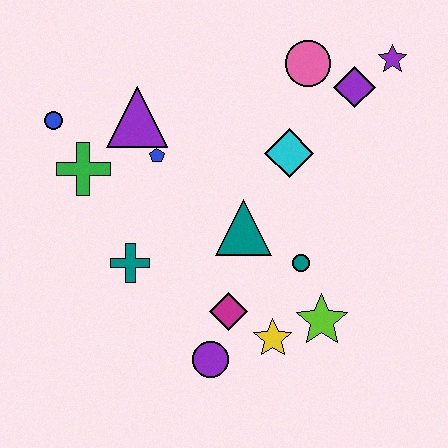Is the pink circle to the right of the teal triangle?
Yes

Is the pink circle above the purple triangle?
Yes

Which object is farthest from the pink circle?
The purple circle is farthest from the pink circle.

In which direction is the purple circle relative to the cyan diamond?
The purple circle is below the cyan diamond.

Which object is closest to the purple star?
The purple diamond is closest to the purple star.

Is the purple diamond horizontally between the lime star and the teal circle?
No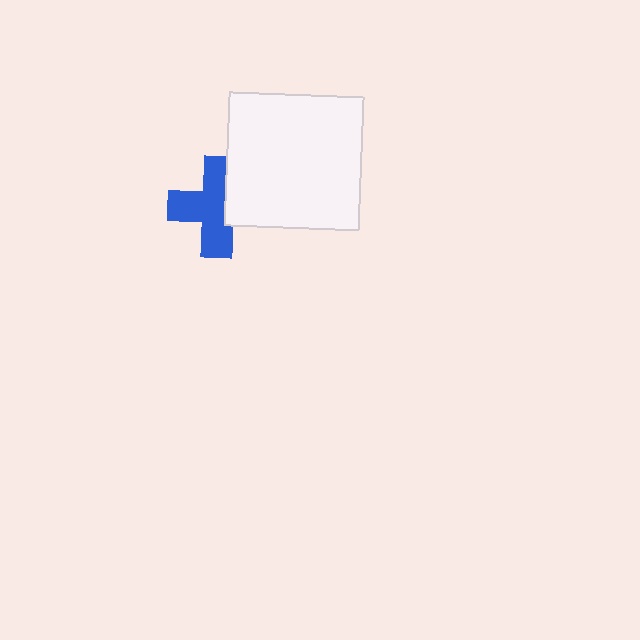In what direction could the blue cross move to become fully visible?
The blue cross could move left. That would shift it out from behind the white square entirely.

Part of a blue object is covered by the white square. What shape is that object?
It is a cross.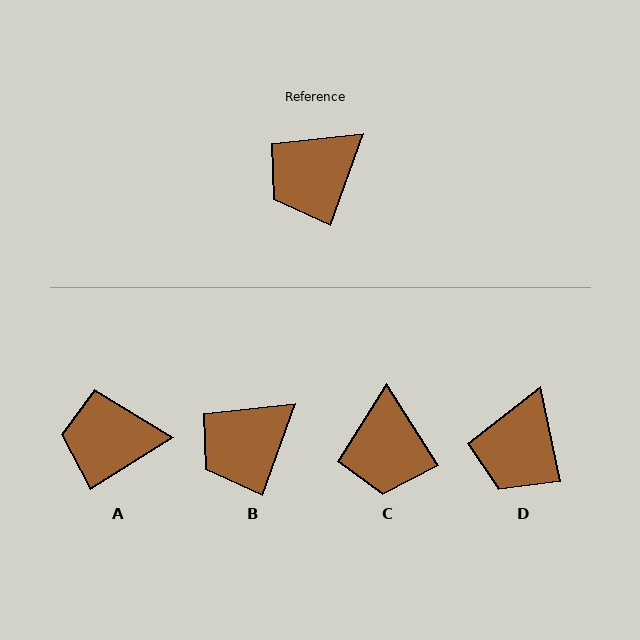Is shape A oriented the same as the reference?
No, it is off by about 38 degrees.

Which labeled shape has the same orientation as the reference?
B.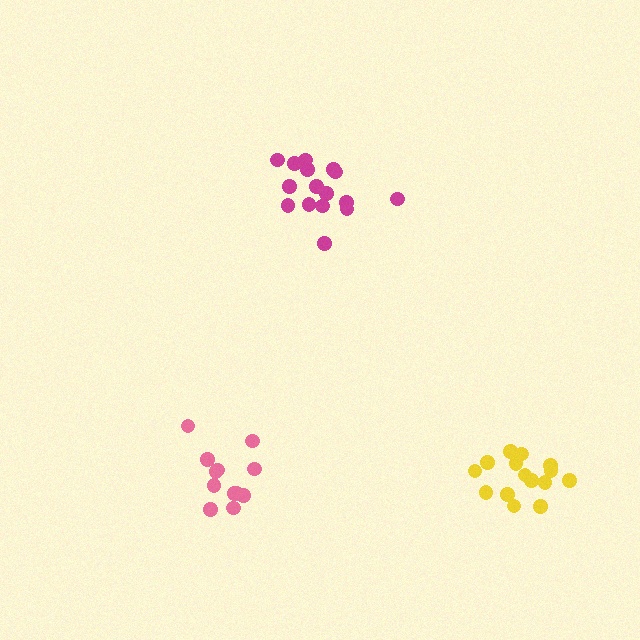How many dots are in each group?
Group 1: 16 dots, Group 2: 12 dots, Group 3: 15 dots (43 total).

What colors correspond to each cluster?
The clusters are colored: magenta, pink, yellow.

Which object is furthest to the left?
The pink cluster is leftmost.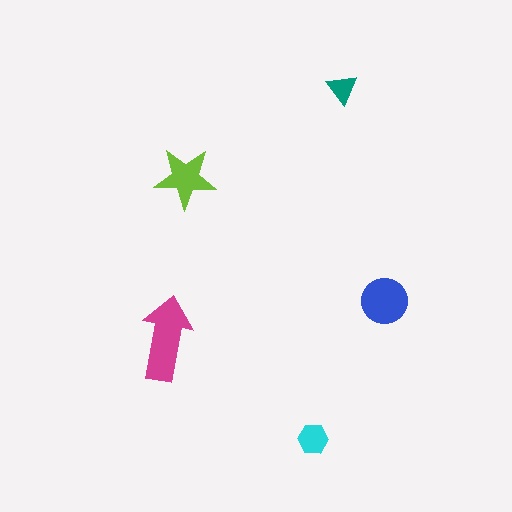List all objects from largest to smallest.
The magenta arrow, the blue circle, the lime star, the cyan hexagon, the teal triangle.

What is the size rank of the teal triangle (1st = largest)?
5th.